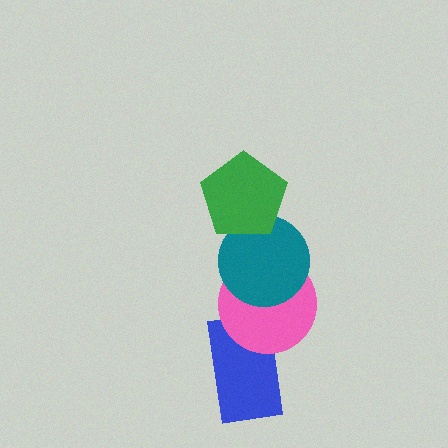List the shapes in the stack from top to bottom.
From top to bottom: the green pentagon, the teal circle, the pink circle, the blue rectangle.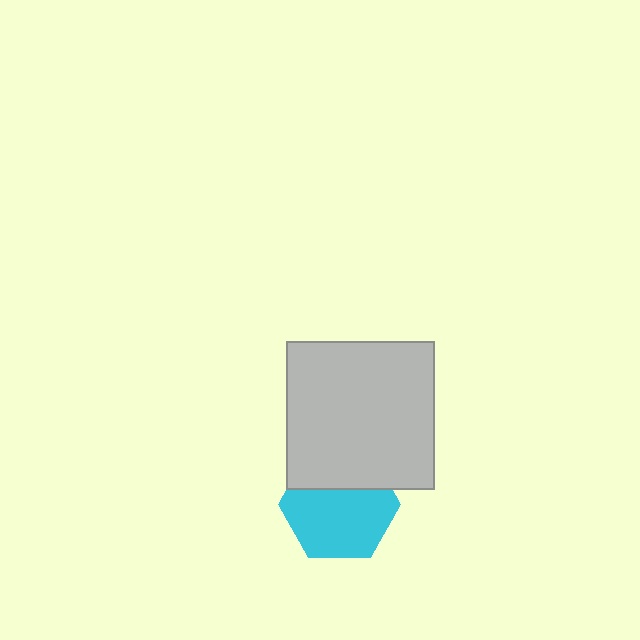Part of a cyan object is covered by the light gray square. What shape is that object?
It is a hexagon.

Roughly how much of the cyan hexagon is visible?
Most of it is visible (roughly 66%).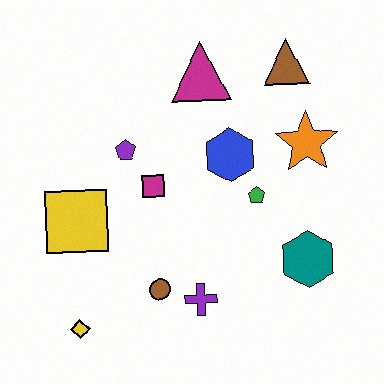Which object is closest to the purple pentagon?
The magenta square is closest to the purple pentagon.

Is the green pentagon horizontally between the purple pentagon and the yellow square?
No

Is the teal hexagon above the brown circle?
Yes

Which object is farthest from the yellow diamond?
The brown triangle is farthest from the yellow diamond.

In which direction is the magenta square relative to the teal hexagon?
The magenta square is to the left of the teal hexagon.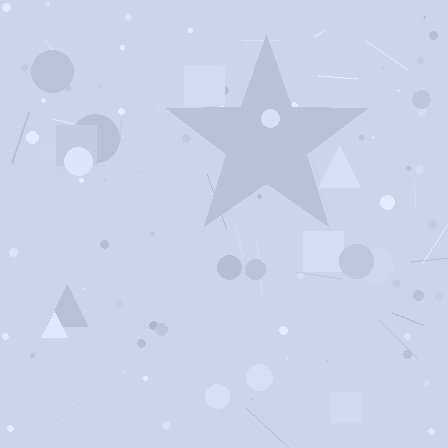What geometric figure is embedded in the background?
A star is embedded in the background.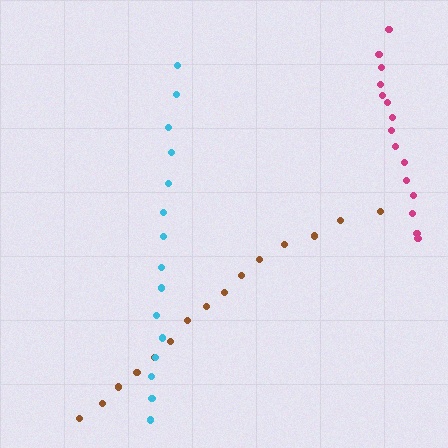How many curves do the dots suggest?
There are 3 distinct paths.